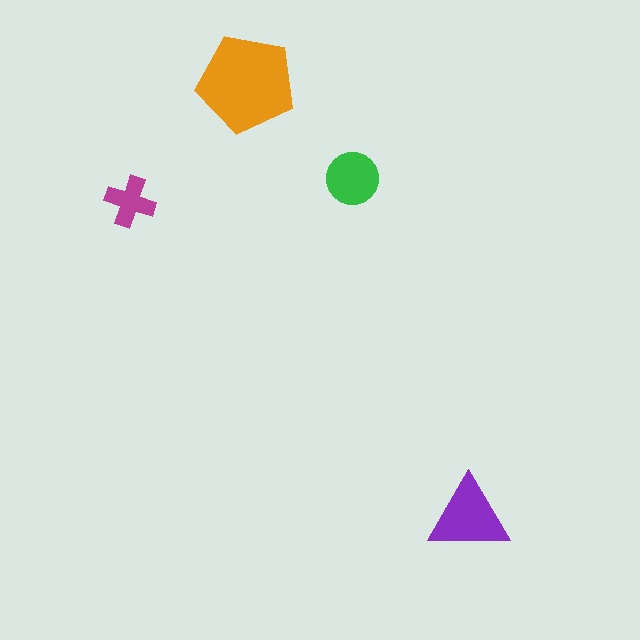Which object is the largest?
The orange pentagon.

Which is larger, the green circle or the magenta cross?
The green circle.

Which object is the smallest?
The magenta cross.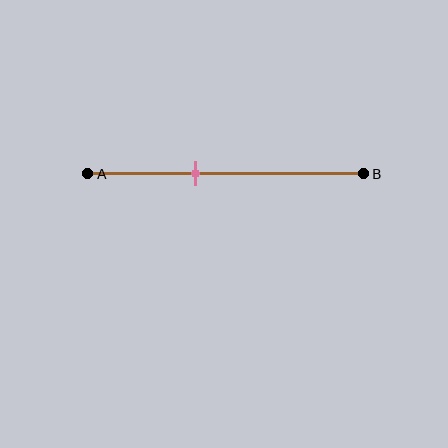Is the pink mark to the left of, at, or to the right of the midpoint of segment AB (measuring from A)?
The pink mark is to the left of the midpoint of segment AB.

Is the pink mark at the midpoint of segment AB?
No, the mark is at about 40% from A, not at the 50% midpoint.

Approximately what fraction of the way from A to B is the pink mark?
The pink mark is approximately 40% of the way from A to B.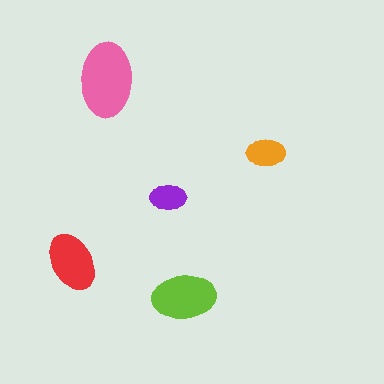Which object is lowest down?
The lime ellipse is bottommost.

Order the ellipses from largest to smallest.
the pink one, the lime one, the red one, the orange one, the purple one.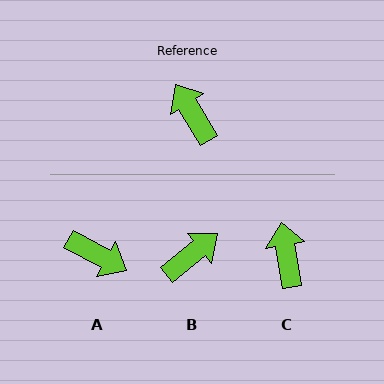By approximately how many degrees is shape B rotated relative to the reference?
Approximately 82 degrees clockwise.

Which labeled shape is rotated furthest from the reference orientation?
A, about 150 degrees away.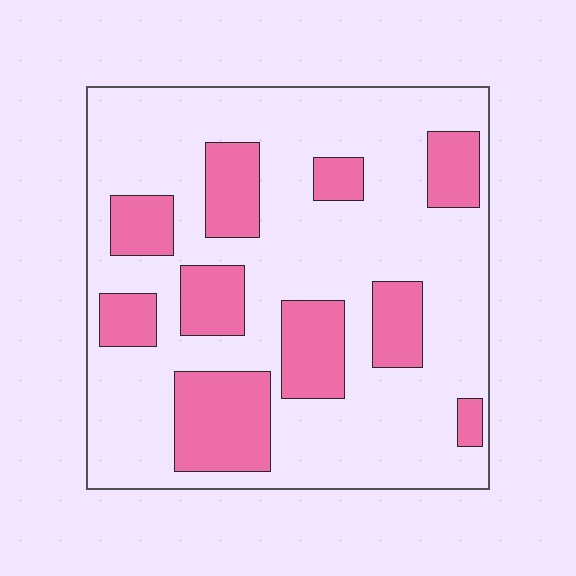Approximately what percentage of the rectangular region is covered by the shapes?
Approximately 30%.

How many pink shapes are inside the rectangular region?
10.